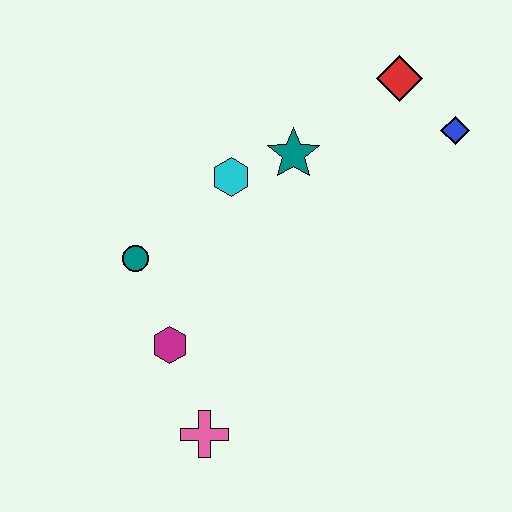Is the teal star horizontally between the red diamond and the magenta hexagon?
Yes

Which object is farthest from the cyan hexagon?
The pink cross is farthest from the cyan hexagon.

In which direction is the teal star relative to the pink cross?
The teal star is above the pink cross.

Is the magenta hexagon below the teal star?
Yes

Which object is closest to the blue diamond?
The red diamond is closest to the blue diamond.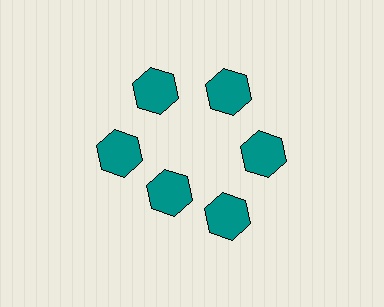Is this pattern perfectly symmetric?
No. The 6 teal hexagons are arranged in a ring, but one element near the 7 o'clock position is pulled inward toward the center, breaking the 6-fold rotational symmetry.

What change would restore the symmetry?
The symmetry would be restored by moving it outward, back onto the ring so that all 6 hexagons sit at equal angles and equal distance from the center.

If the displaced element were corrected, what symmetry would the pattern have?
It would have 6-fold rotational symmetry — the pattern would map onto itself every 60 degrees.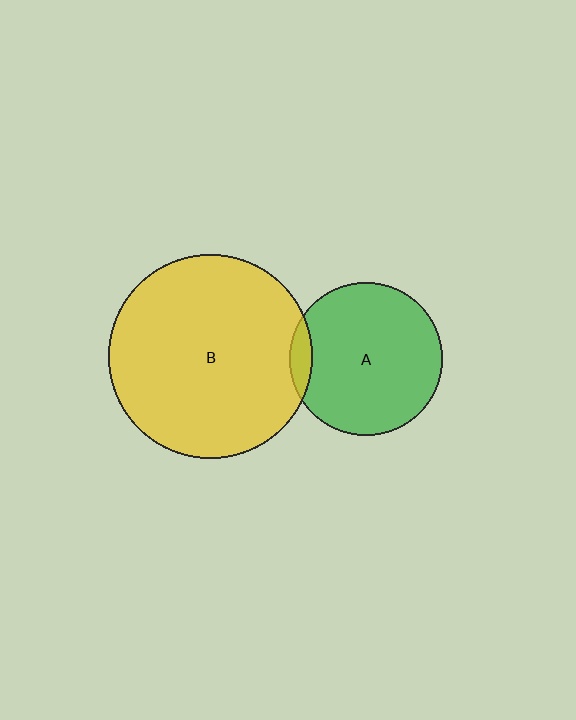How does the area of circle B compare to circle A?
Approximately 1.8 times.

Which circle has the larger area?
Circle B (yellow).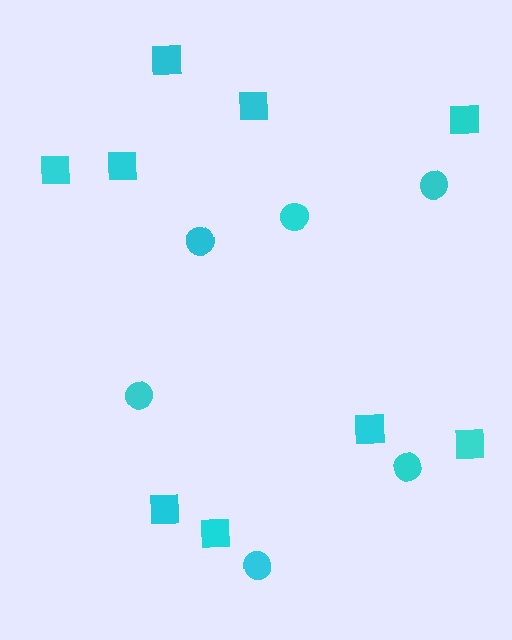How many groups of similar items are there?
There are 2 groups: one group of circles (6) and one group of squares (9).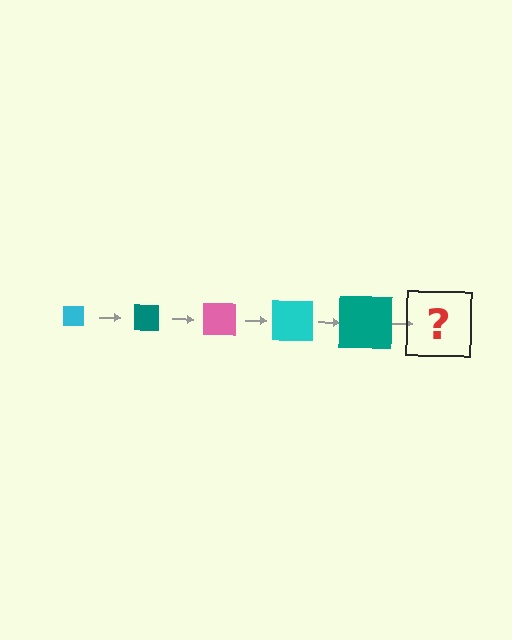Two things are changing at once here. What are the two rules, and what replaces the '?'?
The two rules are that the square grows larger each step and the color cycles through cyan, teal, and pink. The '?' should be a pink square, larger than the previous one.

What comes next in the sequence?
The next element should be a pink square, larger than the previous one.